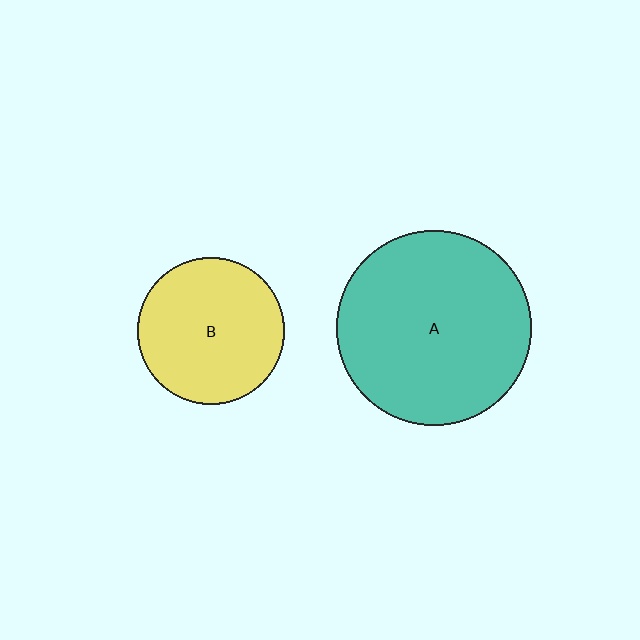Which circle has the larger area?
Circle A (teal).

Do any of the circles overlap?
No, none of the circles overlap.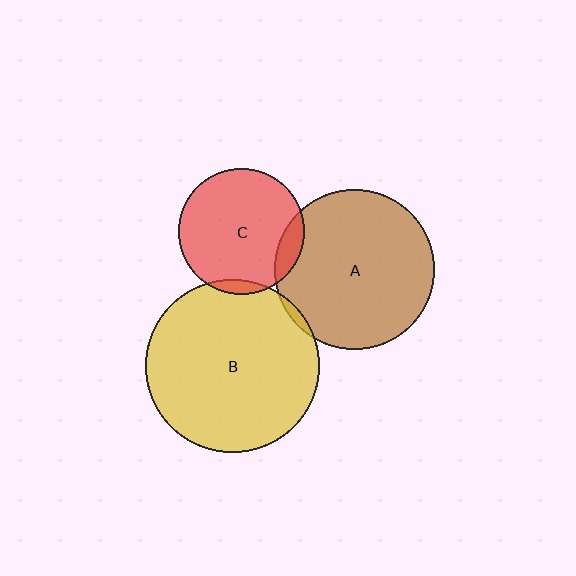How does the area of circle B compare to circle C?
Approximately 1.9 times.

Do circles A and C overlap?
Yes.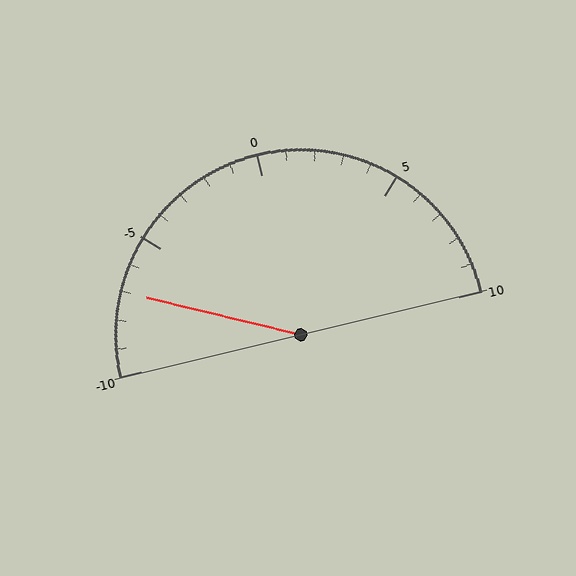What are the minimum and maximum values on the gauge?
The gauge ranges from -10 to 10.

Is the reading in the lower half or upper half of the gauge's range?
The reading is in the lower half of the range (-10 to 10).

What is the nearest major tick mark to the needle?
The nearest major tick mark is -5.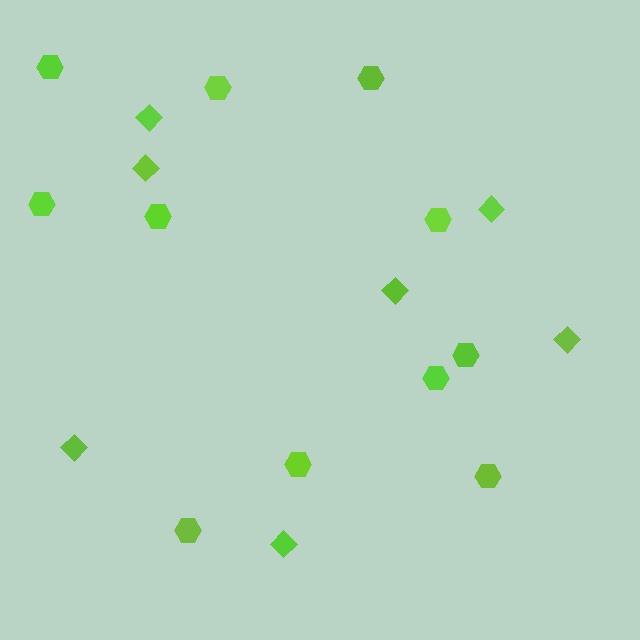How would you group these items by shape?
There are 2 groups: one group of diamonds (7) and one group of hexagons (11).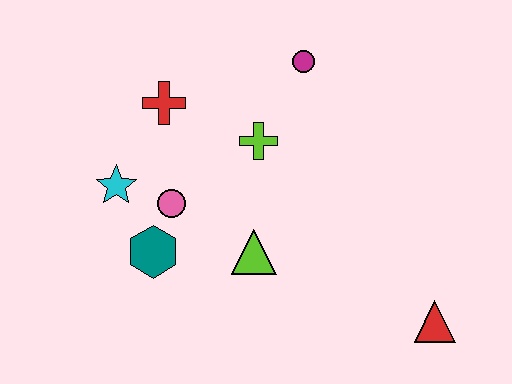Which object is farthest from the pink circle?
The red triangle is farthest from the pink circle.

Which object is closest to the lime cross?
The magenta circle is closest to the lime cross.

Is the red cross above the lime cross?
Yes